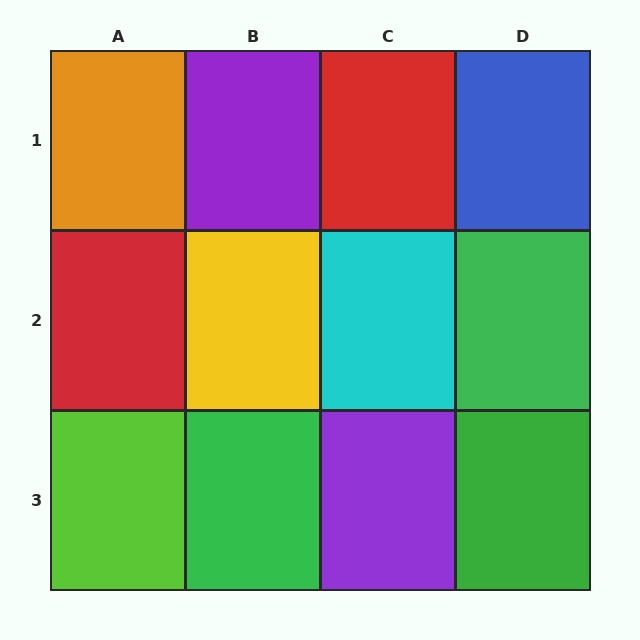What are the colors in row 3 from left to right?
Lime, green, purple, green.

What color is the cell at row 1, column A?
Orange.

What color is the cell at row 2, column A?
Red.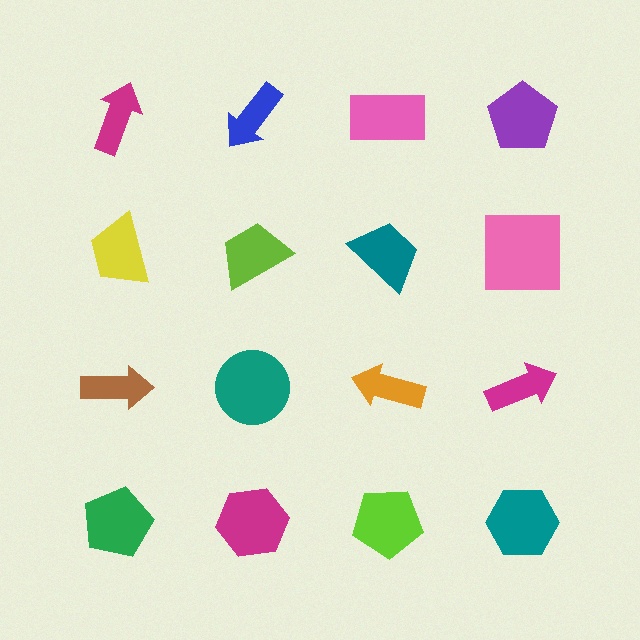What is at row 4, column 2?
A magenta hexagon.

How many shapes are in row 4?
4 shapes.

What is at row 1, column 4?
A purple pentagon.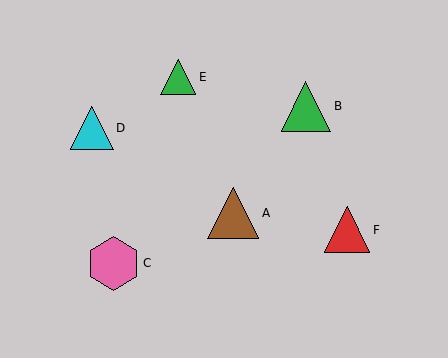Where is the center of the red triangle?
The center of the red triangle is at (347, 230).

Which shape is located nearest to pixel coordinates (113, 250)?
The pink hexagon (labeled C) at (114, 264) is nearest to that location.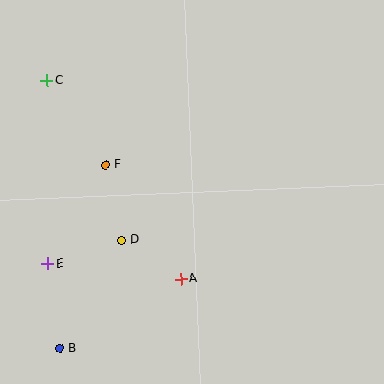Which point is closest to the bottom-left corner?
Point B is closest to the bottom-left corner.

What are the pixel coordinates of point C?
Point C is at (47, 80).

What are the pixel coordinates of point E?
Point E is at (48, 264).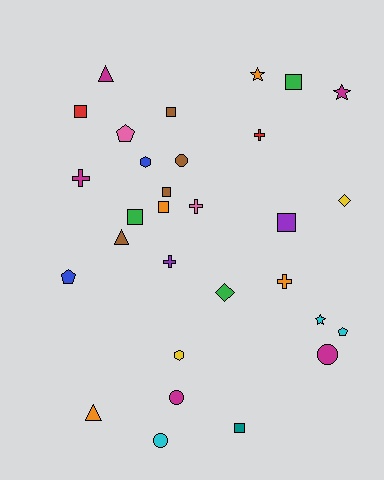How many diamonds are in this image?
There are 2 diamonds.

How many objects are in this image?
There are 30 objects.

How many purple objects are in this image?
There are 2 purple objects.